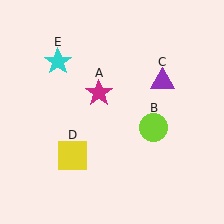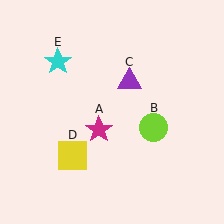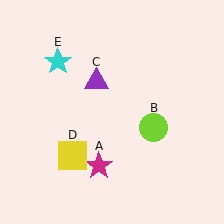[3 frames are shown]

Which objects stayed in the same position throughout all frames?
Lime circle (object B) and yellow square (object D) and cyan star (object E) remained stationary.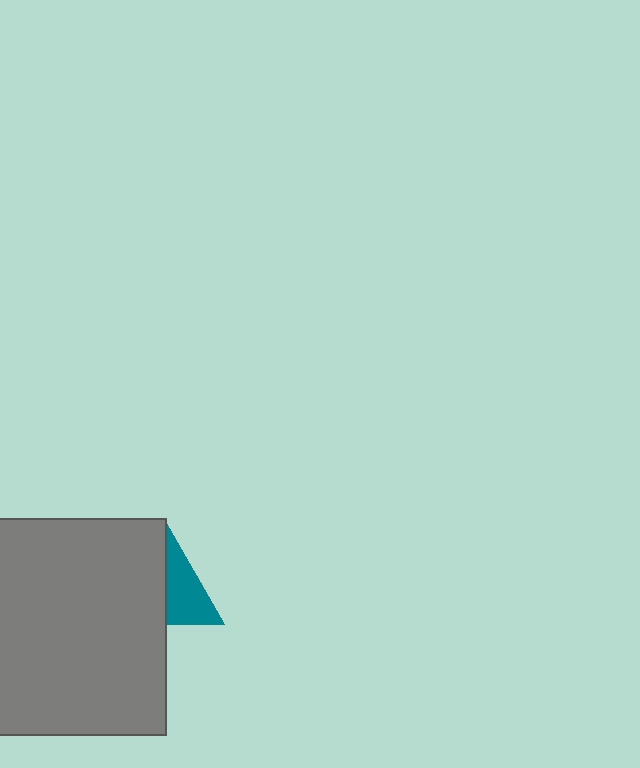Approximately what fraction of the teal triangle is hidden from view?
Roughly 54% of the teal triangle is hidden behind the gray square.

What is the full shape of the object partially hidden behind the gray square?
The partially hidden object is a teal triangle.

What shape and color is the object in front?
The object in front is a gray square.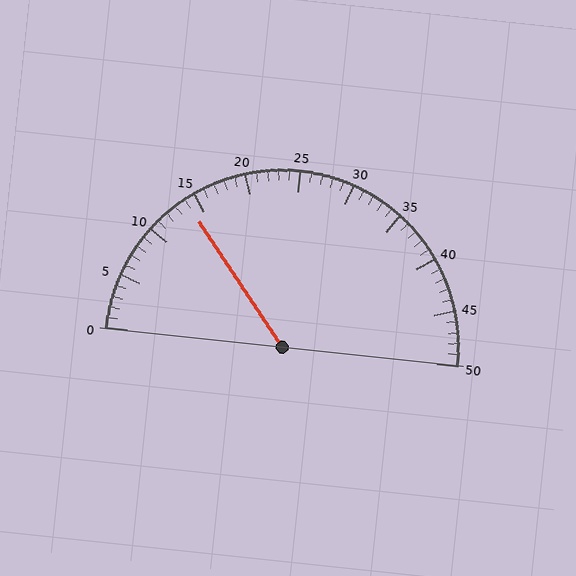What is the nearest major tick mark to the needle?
The nearest major tick mark is 15.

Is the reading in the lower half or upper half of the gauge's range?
The reading is in the lower half of the range (0 to 50).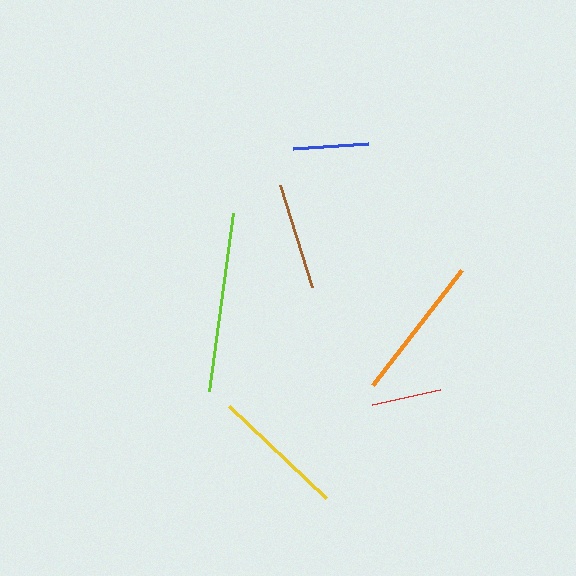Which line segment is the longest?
The lime line is the longest at approximately 179 pixels.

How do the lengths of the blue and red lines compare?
The blue and red lines are approximately the same length.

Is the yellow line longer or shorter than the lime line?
The lime line is longer than the yellow line.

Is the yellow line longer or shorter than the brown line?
The yellow line is longer than the brown line.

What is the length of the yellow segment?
The yellow segment is approximately 134 pixels long.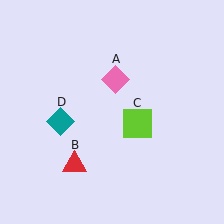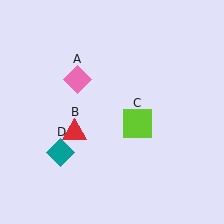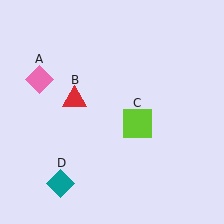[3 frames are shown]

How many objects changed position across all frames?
3 objects changed position: pink diamond (object A), red triangle (object B), teal diamond (object D).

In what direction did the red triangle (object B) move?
The red triangle (object B) moved up.